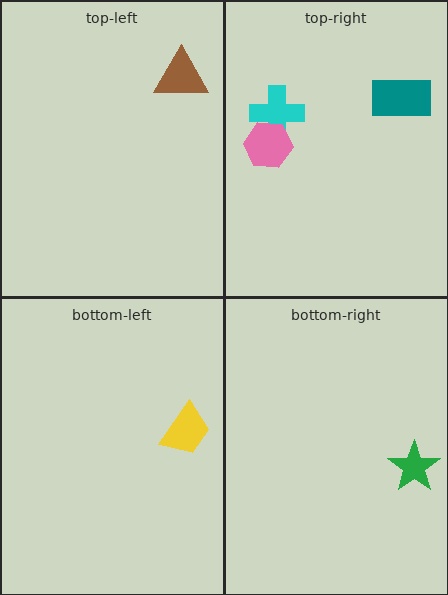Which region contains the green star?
The bottom-right region.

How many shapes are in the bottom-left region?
1.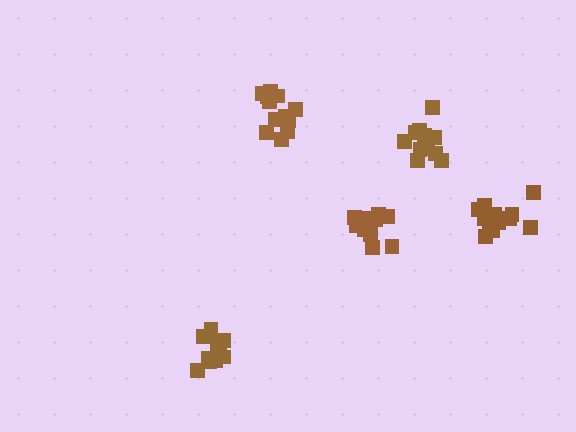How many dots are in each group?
Group 1: 12 dots, Group 2: 10 dots, Group 3: 10 dots, Group 4: 12 dots, Group 5: 15 dots (59 total).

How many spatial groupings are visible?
There are 5 spatial groupings.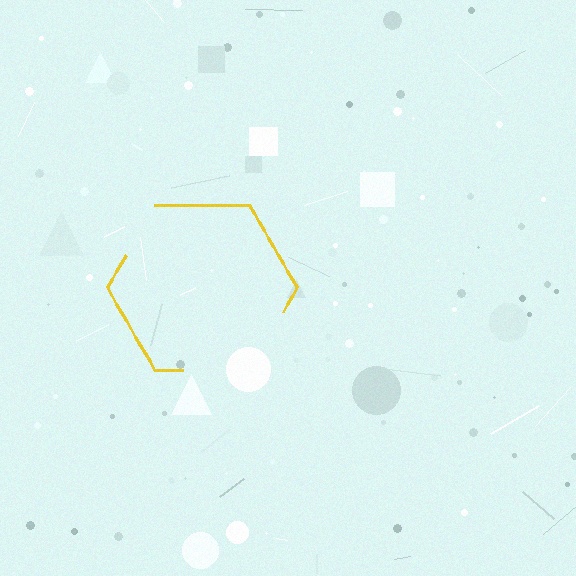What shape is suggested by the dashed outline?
The dashed outline suggests a hexagon.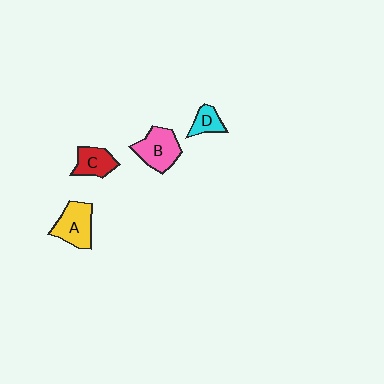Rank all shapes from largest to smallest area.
From largest to smallest: B (pink), A (yellow), C (red), D (cyan).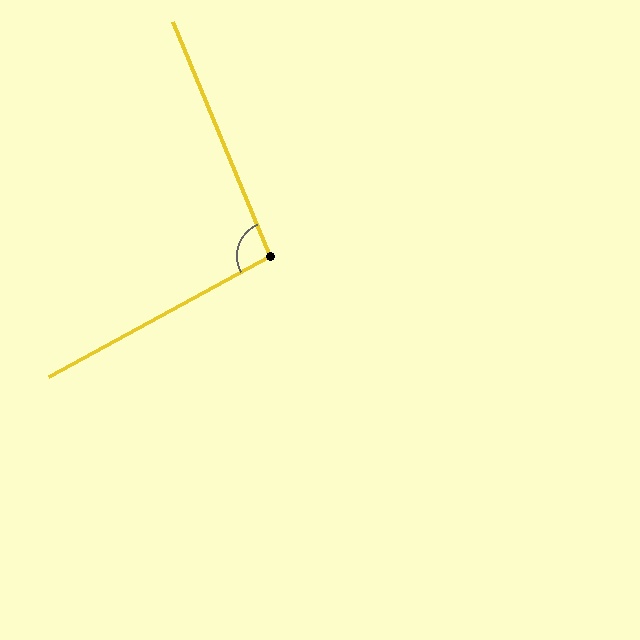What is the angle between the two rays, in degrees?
Approximately 96 degrees.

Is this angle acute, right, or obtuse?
It is obtuse.